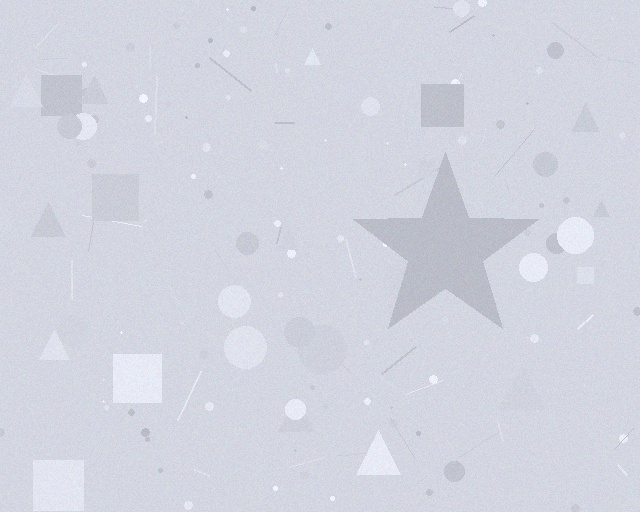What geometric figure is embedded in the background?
A star is embedded in the background.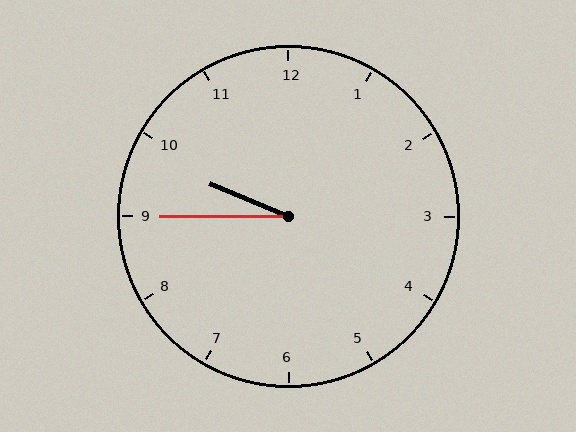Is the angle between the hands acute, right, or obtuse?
It is acute.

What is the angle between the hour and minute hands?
Approximately 22 degrees.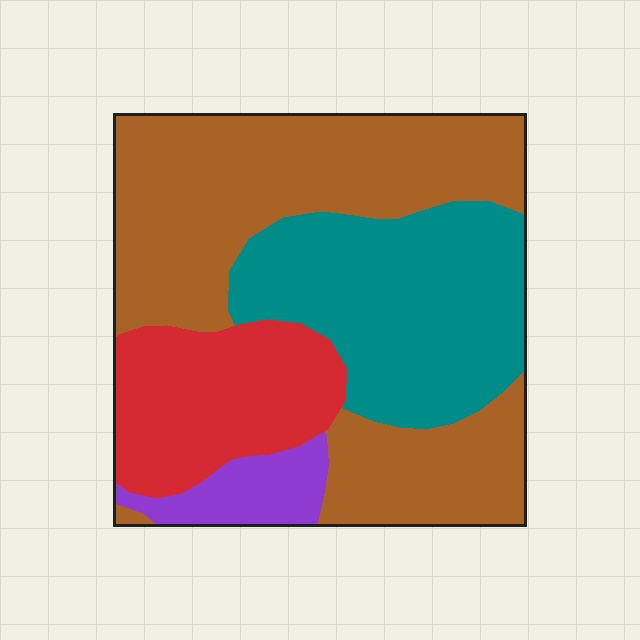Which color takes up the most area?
Brown, at roughly 45%.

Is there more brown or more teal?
Brown.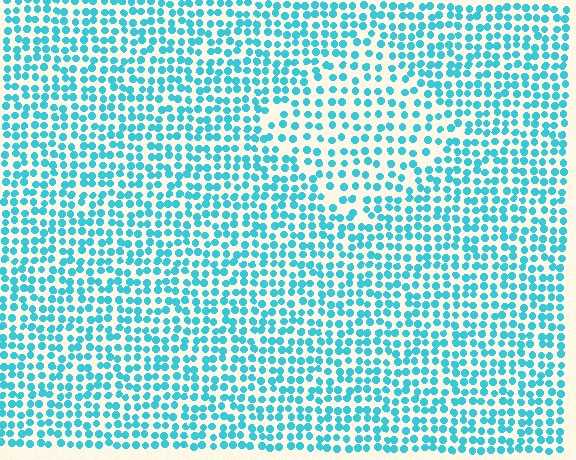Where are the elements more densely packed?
The elements are more densely packed outside the diamond boundary.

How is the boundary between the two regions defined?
The boundary is defined by a change in element density (approximately 1.6x ratio). All elements are the same color, size, and shape.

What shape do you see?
I see a diamond.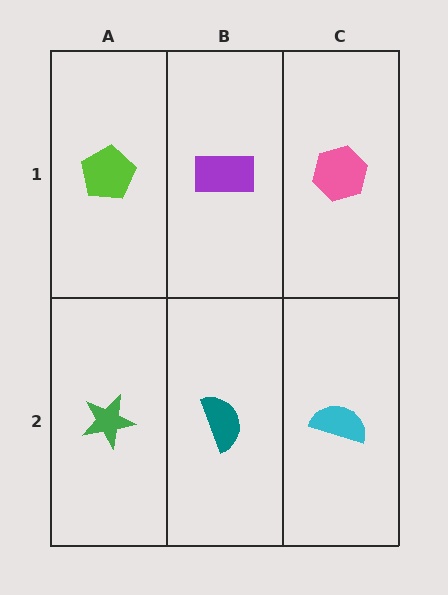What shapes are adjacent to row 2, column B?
A purple rectangle (row 1, column B), a green star (row 2, column A), a cyan semicircle (row 2, column C).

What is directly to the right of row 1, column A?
A purple rectangle.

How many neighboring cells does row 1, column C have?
2.